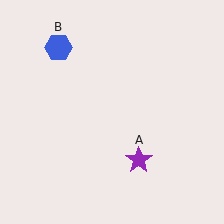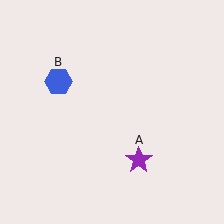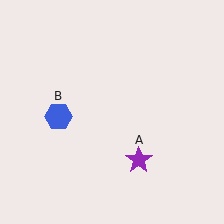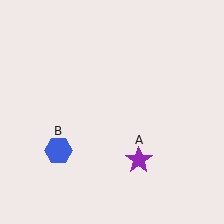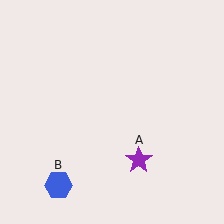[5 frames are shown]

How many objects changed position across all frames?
1 object changed position: blue hexagon (object B).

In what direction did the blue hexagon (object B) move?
The blue hexagon (object B) moved down.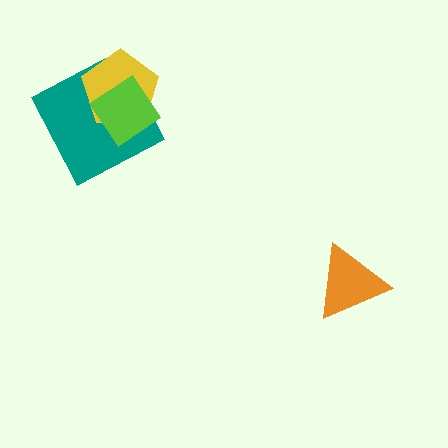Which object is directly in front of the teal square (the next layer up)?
The yellow pentagon is directly in front of the teal square.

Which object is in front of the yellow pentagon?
The lime diamond is in front of the yellow pentagon.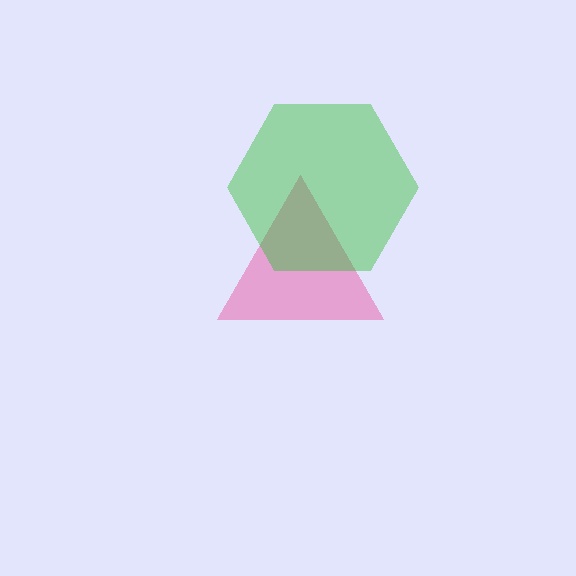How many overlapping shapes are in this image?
There are 2 overlapping shapes in the image.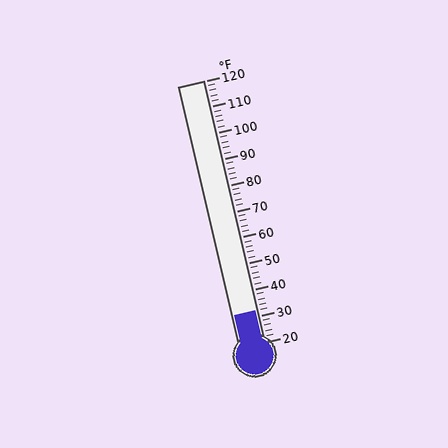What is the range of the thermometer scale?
The thermometer scale ranges from 20°F to 120°F.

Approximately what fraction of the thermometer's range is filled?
The thermometer is filled to approximately 10% of its range.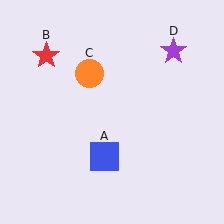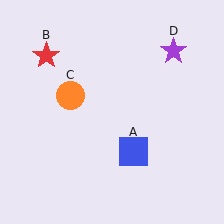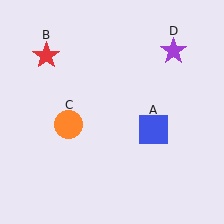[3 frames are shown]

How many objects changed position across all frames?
2 objects changed position: blue square (object A), orange circle (object C).